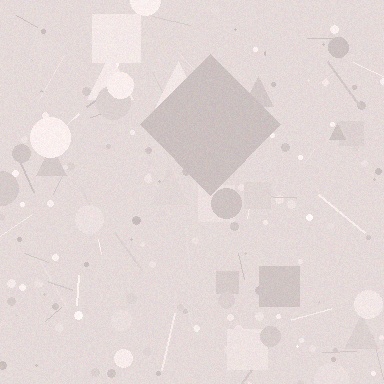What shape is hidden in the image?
A diamond is hidden in the image.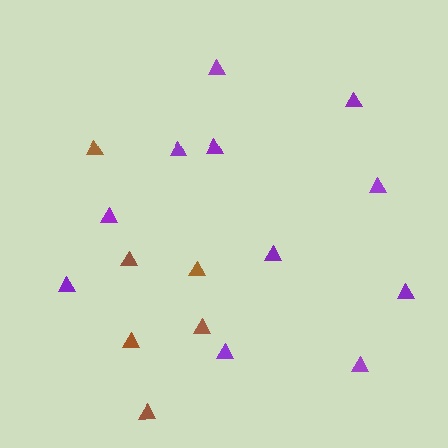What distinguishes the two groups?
There are 2 groups: one group of brown triangles (6) and one group of purple triangles (11).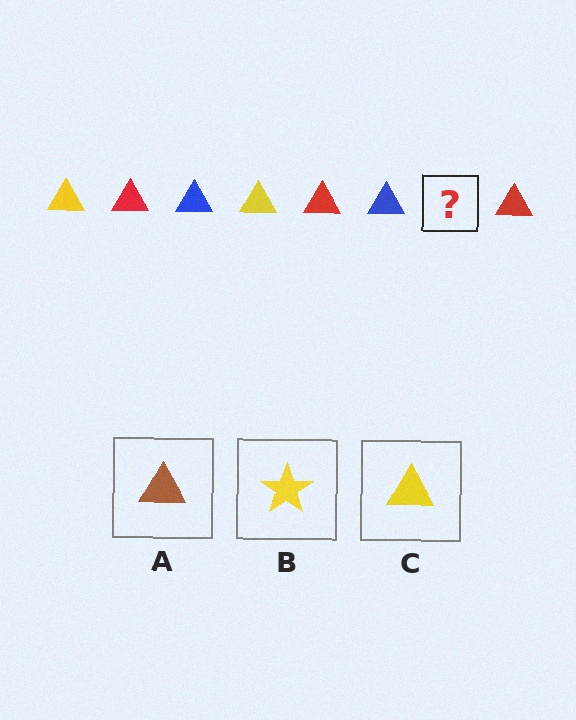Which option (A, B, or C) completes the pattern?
C.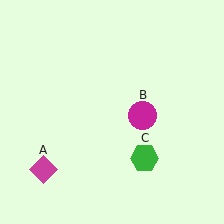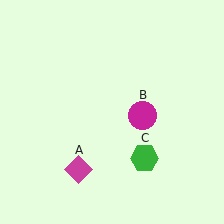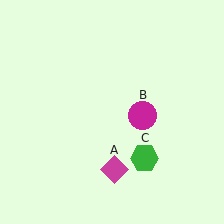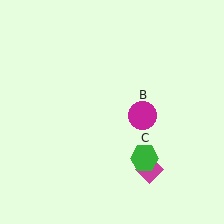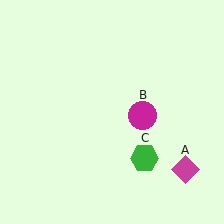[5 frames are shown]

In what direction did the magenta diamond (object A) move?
The magenta diamond (object A) moved right.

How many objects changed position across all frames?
1 object changed position: magenta diamond (object A).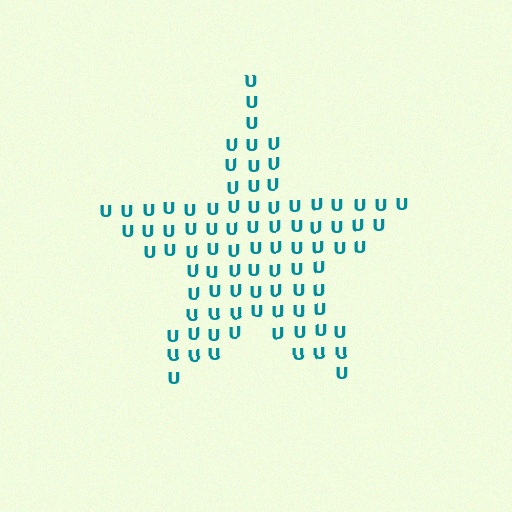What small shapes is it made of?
It is made of small letter U's.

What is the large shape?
The large shape is a star.